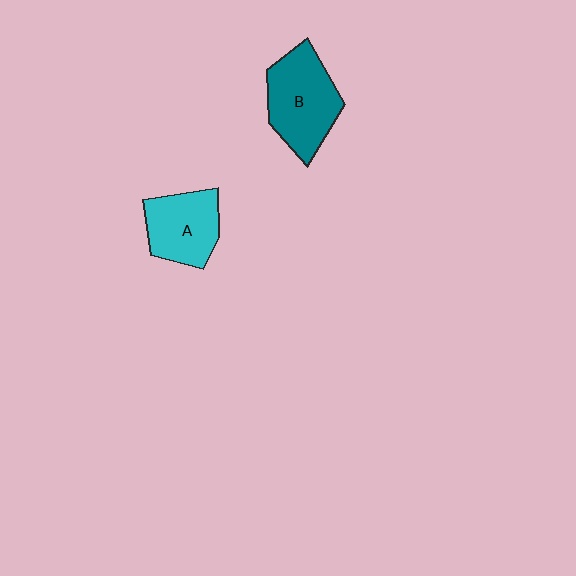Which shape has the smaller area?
Shape A (cyan).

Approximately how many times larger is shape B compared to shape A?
Approximately 1.2 times.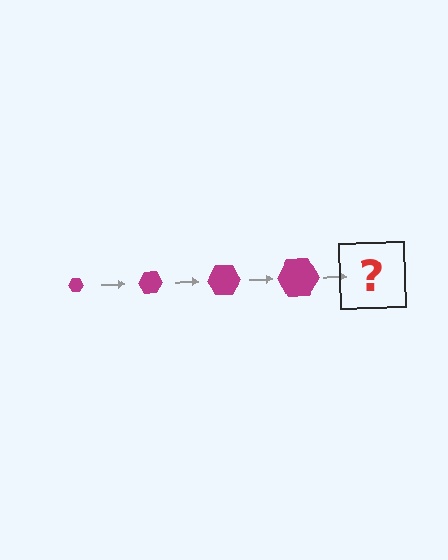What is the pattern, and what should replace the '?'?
The pattern is that the hexagon gets progressively larger each step. The '?' should be a magenta hexagon, larger than the previous one.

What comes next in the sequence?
The next element should be a magenta hexagon, larger than the previous one.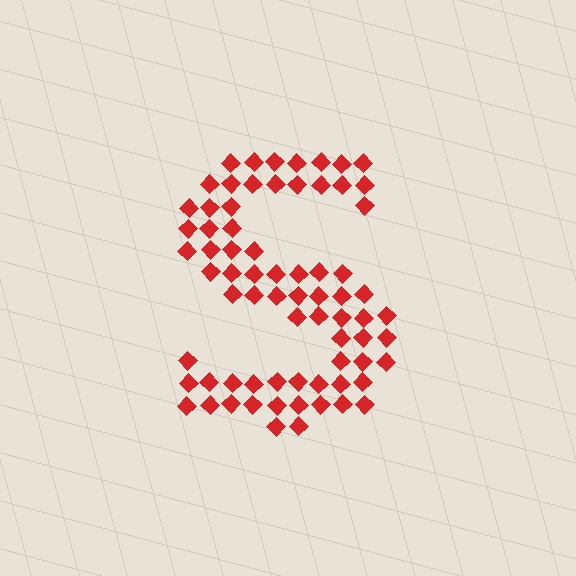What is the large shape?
The large shape is the letter S.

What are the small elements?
The small elements are diamonds.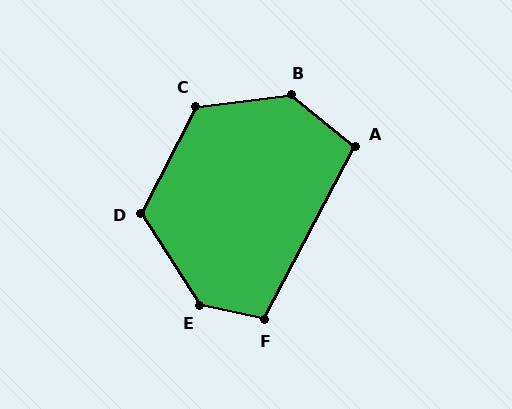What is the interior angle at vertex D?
Approximately 121 degrees (obtuse).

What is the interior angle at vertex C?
Approximately 124 degrees (obtuse).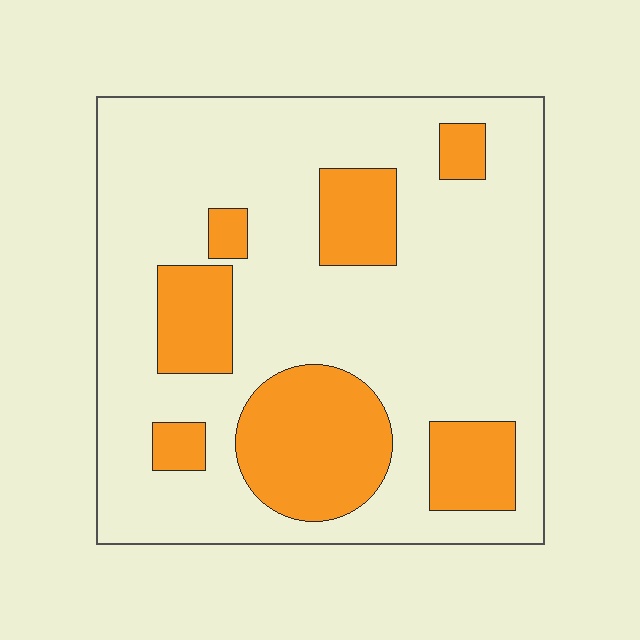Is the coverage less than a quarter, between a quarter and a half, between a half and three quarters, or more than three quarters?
Between a quarter and a half.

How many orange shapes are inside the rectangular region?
7.